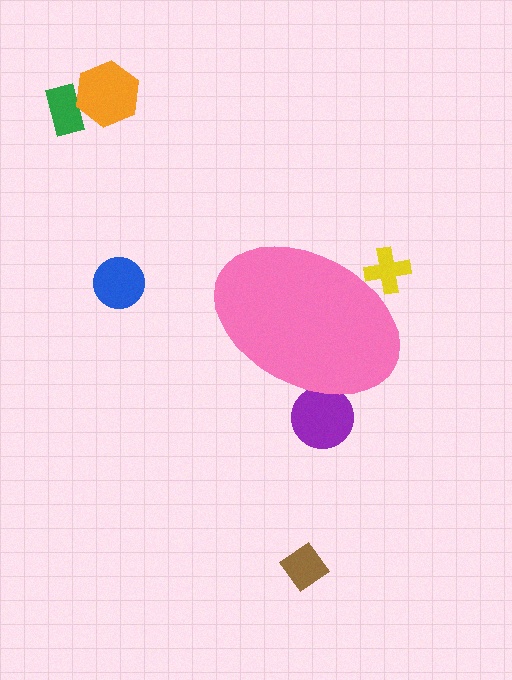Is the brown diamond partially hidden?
No, the brown diamond is fully visible.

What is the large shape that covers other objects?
A pink ellipse.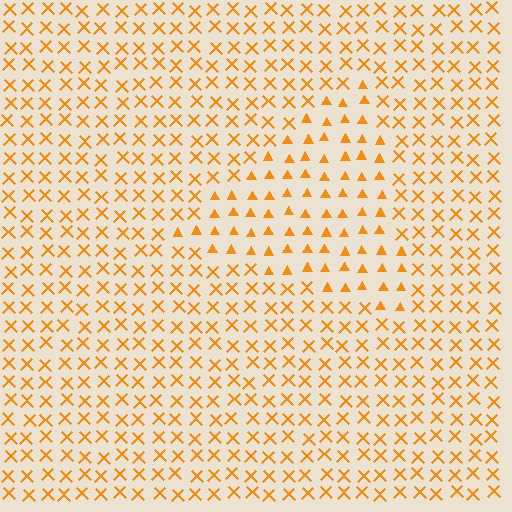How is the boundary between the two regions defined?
The boundary is defined by a change in element shape: triangles inside vs. X marks outside. All elements share the same color and spacing.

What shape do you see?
I see a triangle.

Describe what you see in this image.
The image is filled with small orange elements arranged in a uniform grid. A triangle-shaped region contains triangles, while the surrounding area contains X marks. The boundary is defined purely by the change in element shape.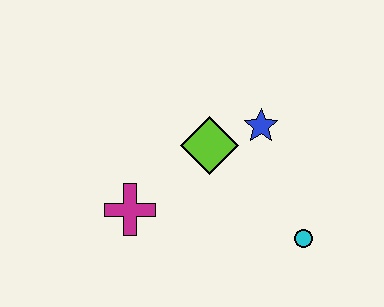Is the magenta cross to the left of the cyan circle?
Yes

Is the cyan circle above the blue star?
No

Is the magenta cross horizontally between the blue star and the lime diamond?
No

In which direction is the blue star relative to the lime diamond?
The blue star is to the right of the lime diamond.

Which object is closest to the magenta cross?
The lime diamond is closest to the magenta cross.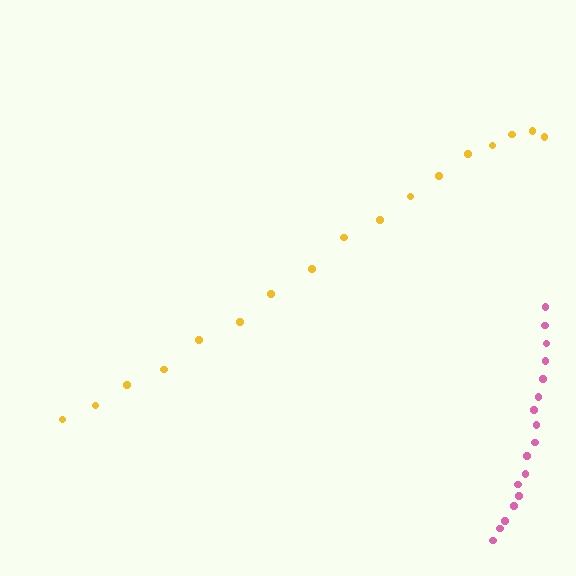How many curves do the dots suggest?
There are 2 distinct paths.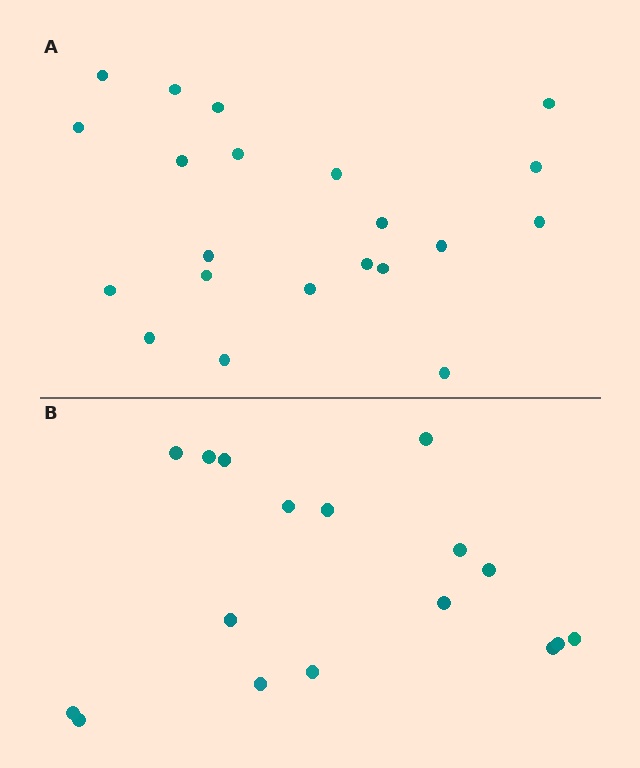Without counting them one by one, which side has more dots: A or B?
Region A (the top region) has more dots.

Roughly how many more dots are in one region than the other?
Region A has about 4 more dots than region B.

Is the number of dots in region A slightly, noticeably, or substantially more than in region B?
Region A has only slightly more — the two regions are fairly close. The ratio is roughly 1.2 to 1.